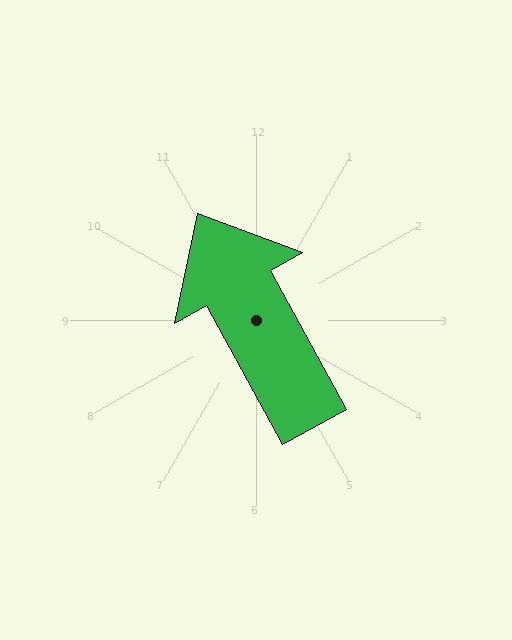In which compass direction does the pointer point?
Northwest.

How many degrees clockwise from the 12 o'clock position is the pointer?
Approximately 331 degrees.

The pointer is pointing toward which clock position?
Roughly 11 o'clock.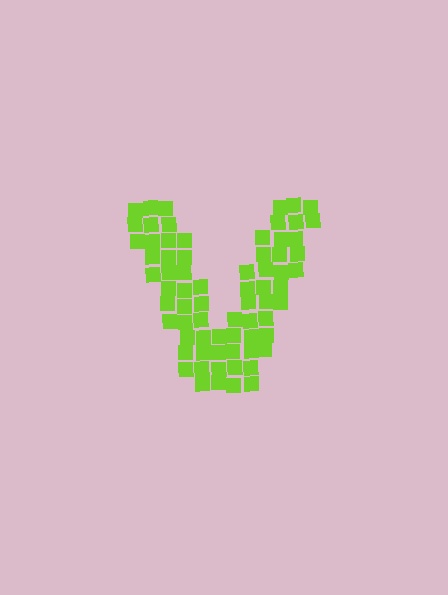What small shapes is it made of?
It is made of small squares.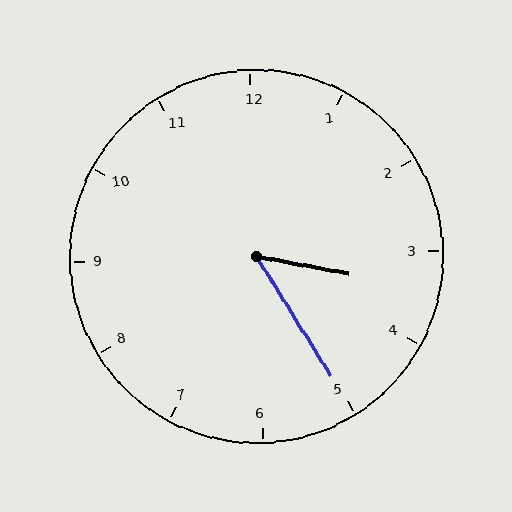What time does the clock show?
3:25.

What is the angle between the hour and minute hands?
Approximately 48 degrees.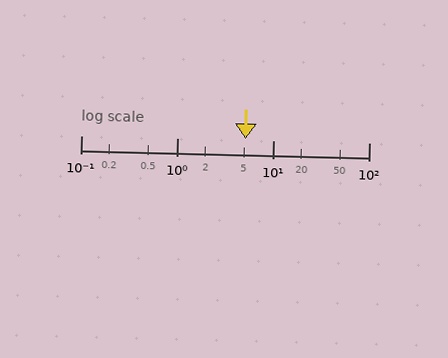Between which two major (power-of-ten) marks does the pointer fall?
The pointer is between 1 and 10.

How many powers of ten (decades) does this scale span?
The scale spans 3 decades, from 0.1 to 100.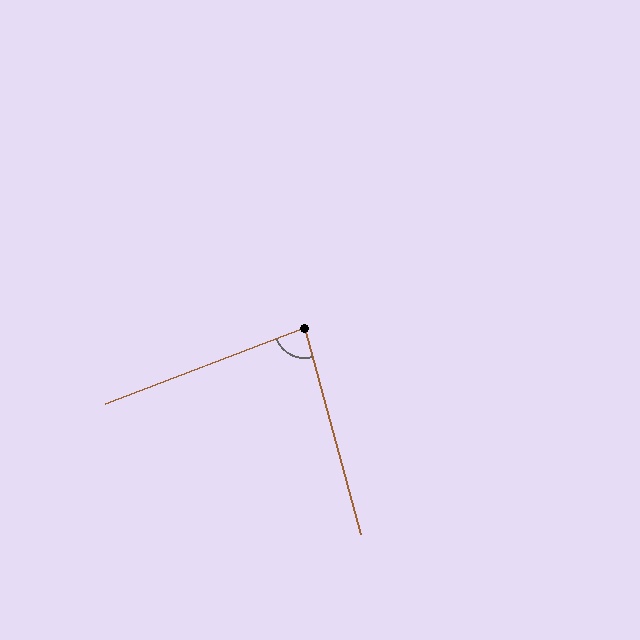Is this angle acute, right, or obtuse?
It is acute.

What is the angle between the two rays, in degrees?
Approximately 84 degrees.